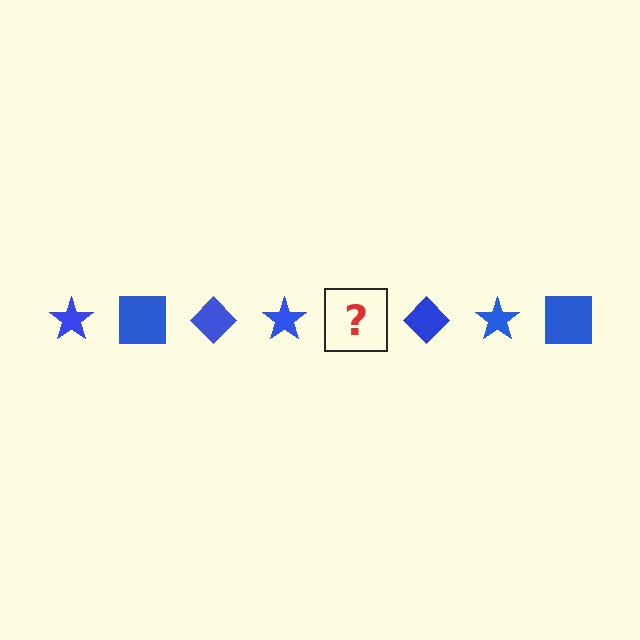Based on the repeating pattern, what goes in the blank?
The blank should be a blue square.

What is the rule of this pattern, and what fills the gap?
The rule is that the pattern cycles through star, square, diamond shapes in blue. The gap should be filled with a blue square.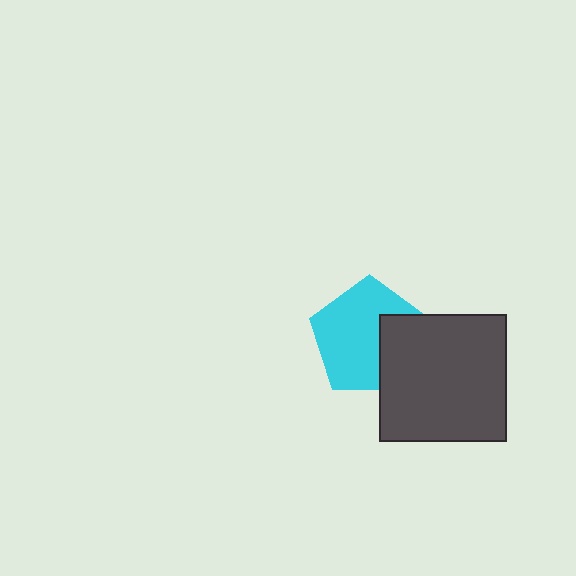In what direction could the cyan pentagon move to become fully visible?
The cyan pentagon could move left. That would shift it out from behind the dark gray square entirely.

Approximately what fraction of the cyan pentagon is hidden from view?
Roughly 31% of the cyan pentagon is hidden behind the dark gray square.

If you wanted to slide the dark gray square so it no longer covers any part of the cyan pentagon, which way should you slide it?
Slide it right — that is the most direct way to separate the two shapes.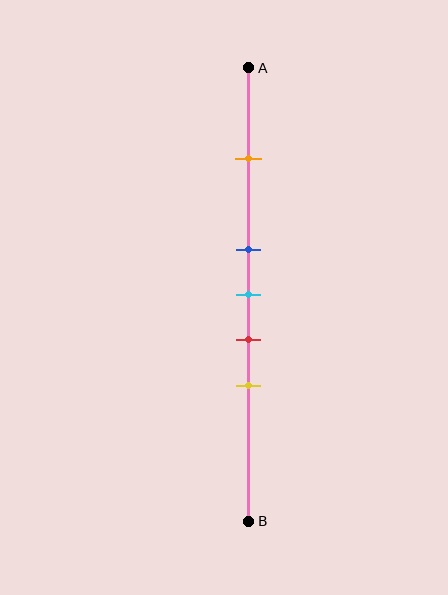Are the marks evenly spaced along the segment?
No, the marks are not evenly spaced.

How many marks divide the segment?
There are 5 marks dividing the segment.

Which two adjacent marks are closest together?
The blue and cyan marks are the closest adjacent pair.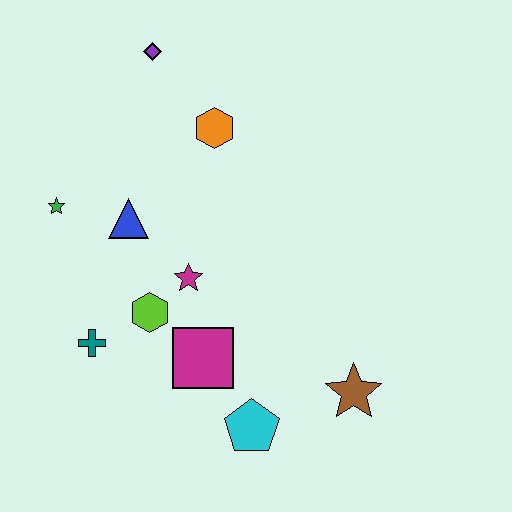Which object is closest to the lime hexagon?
The magenta star is closest to the lime hexagon.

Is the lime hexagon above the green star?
No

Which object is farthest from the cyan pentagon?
The purple diamond is farthest from the cyan pentagon.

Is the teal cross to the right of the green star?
Yes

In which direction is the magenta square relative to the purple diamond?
The magenta square is below the purple diamond.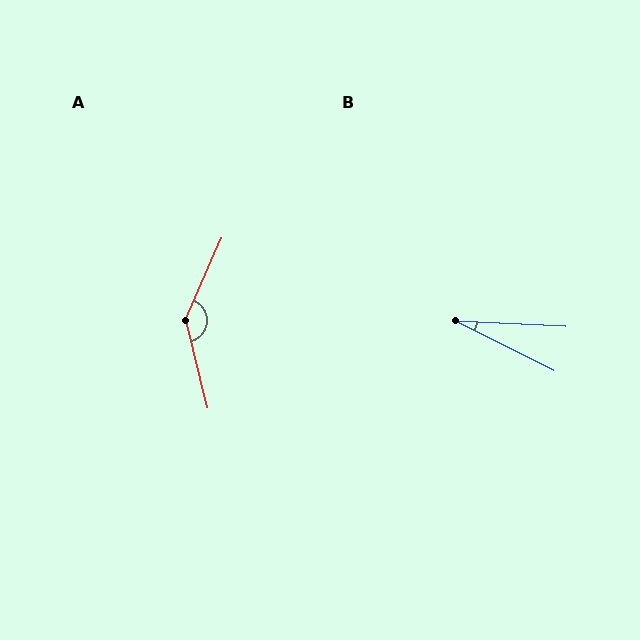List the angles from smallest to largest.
B (24°), A (143°).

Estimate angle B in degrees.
Approximately 24 degrees.